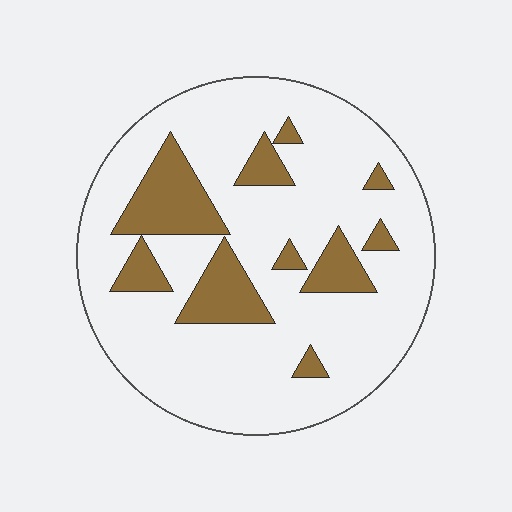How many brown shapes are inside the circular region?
10.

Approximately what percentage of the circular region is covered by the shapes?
Approximately 20%.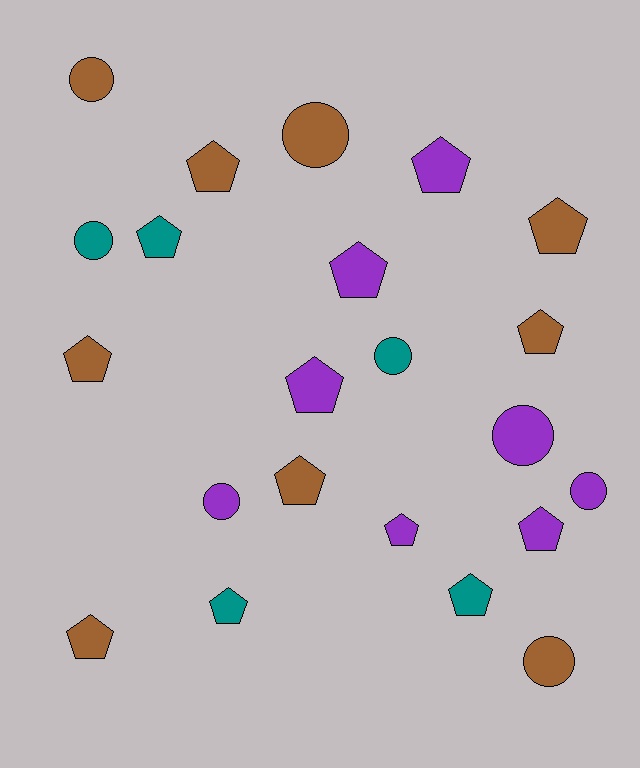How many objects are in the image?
There are 22 objects.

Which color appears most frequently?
Brown, with 9 objects.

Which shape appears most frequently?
Pentagon, with 14 objects.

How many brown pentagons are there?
There are 6 brown pentagons.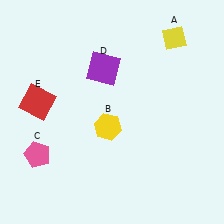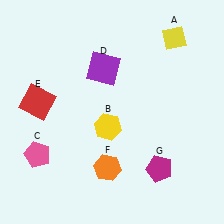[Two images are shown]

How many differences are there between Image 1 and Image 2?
There are 2 differences between the two images.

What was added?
An orange hexagon (F), a magenta pentagon (G) were added in Image 2.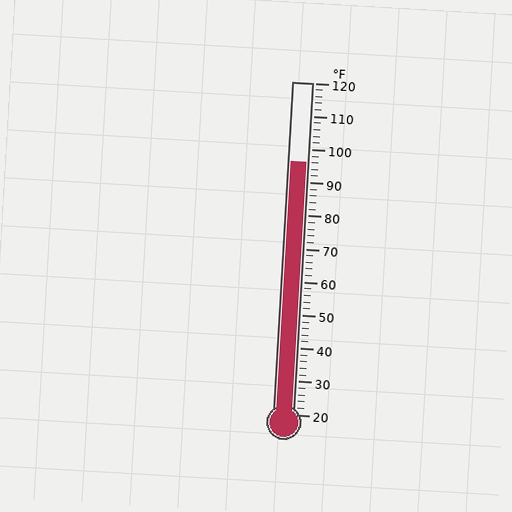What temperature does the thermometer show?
The thermometer shows approximately 96°F.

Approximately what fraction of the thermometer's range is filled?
The thermometer is filled to approximately 75% of its range.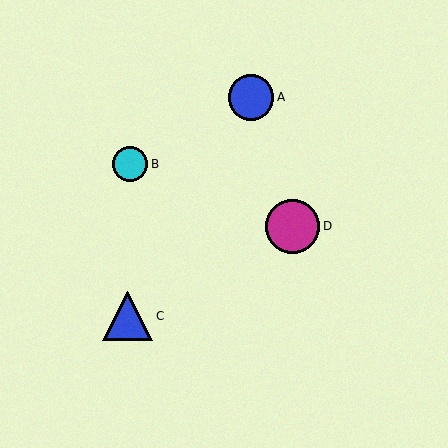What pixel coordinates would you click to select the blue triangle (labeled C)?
Click at (128, 316) to select the blue triangle C.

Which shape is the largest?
The magenta circle (labeled D) is the largest.